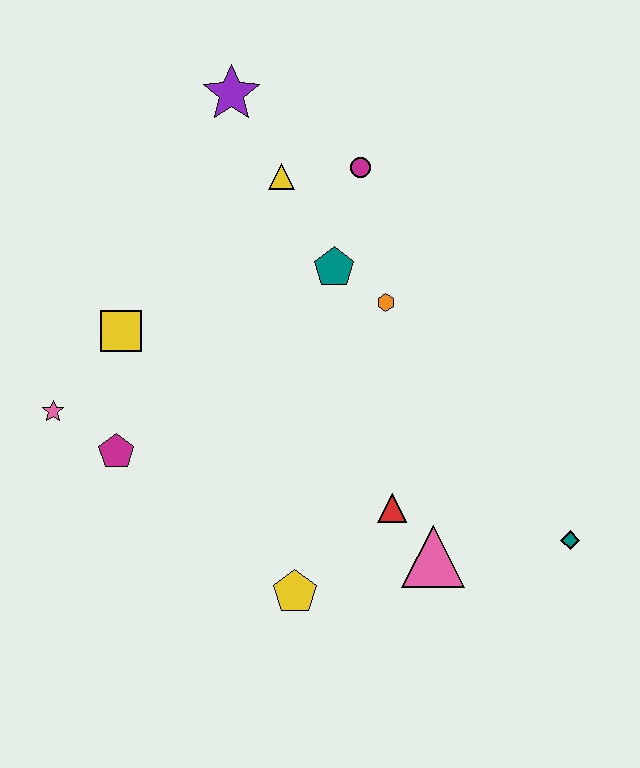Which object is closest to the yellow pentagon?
The red triangle is closest to the yellow pentagon.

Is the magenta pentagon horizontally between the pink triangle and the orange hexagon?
No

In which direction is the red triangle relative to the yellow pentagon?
The red triangle is to the right of the yellow pentagon.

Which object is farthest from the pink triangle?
The purple star is farthest from the pink triangle.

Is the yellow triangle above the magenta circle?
No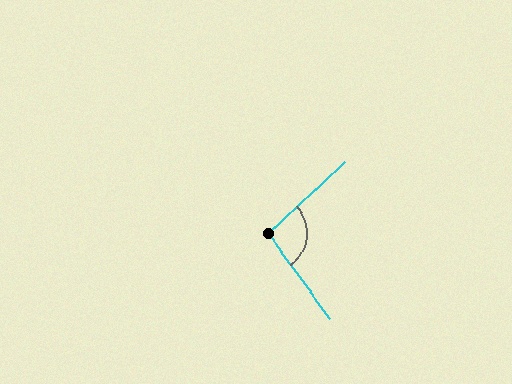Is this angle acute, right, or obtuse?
It is obtuse.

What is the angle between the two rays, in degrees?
Approximately 98 degrees.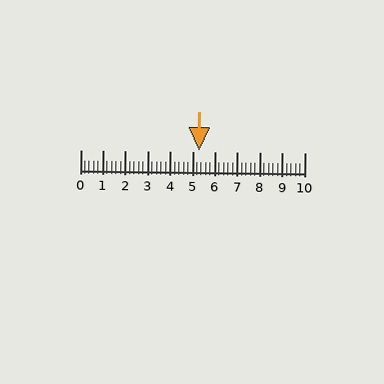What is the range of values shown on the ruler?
The ruler shows values from 0 to 10.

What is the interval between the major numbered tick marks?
The major tick marks are spaced 1 units apart.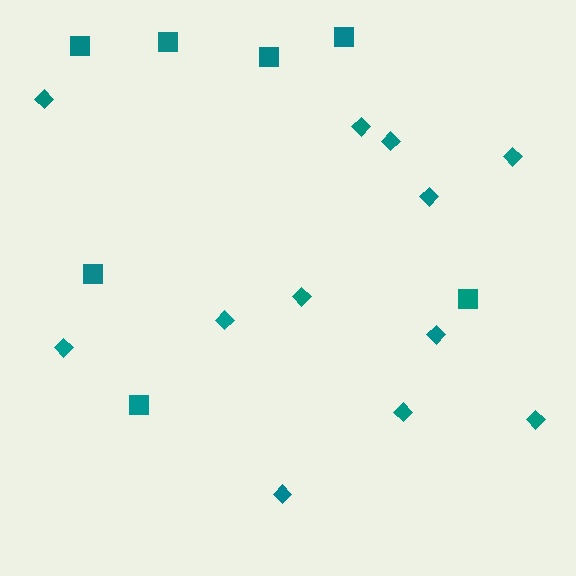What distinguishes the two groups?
There are 2 groups: one group of diamonds (12) and one group of squares (7).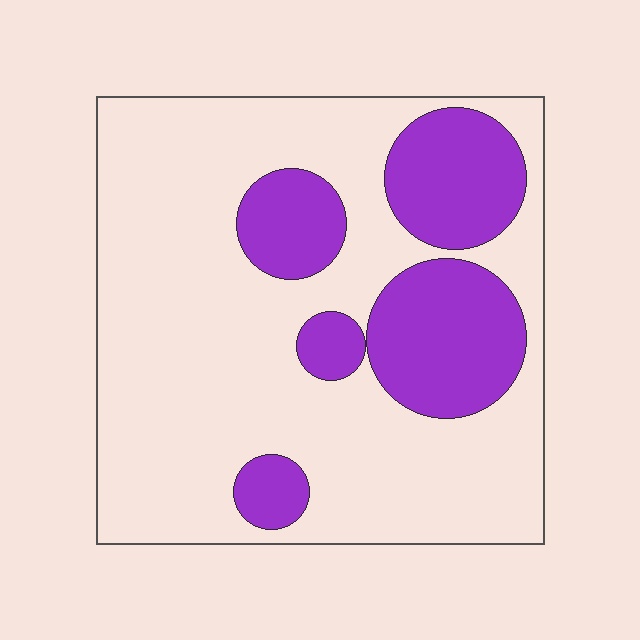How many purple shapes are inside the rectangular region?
5.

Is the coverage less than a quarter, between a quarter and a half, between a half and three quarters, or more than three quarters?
Between a quarter and a half.